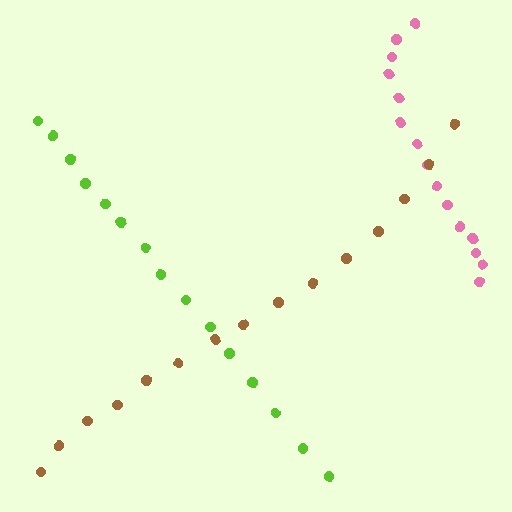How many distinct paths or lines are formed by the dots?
There are 3 distinct paths.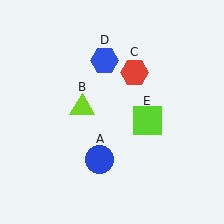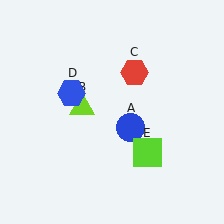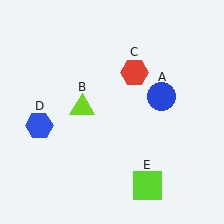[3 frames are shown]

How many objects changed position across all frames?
3 objects changed position: blue circle (object A), blue hexagon (object D), lime square (object E).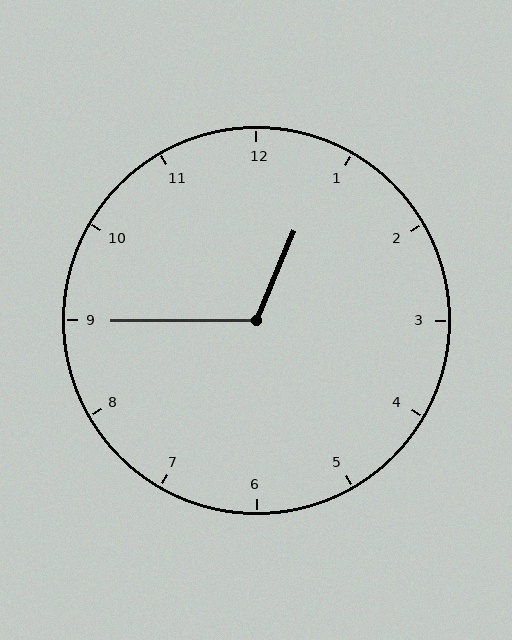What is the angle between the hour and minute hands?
Approximately 112 degrees.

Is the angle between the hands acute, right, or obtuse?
It is obtuse.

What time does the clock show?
12:45.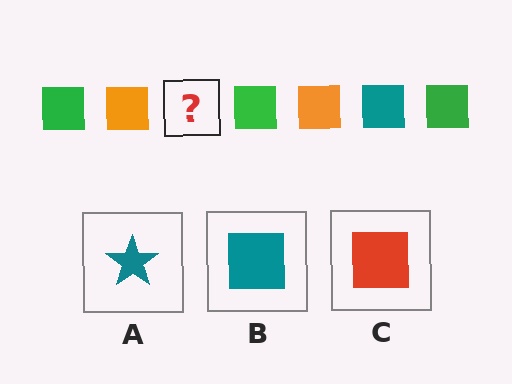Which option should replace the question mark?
Option B.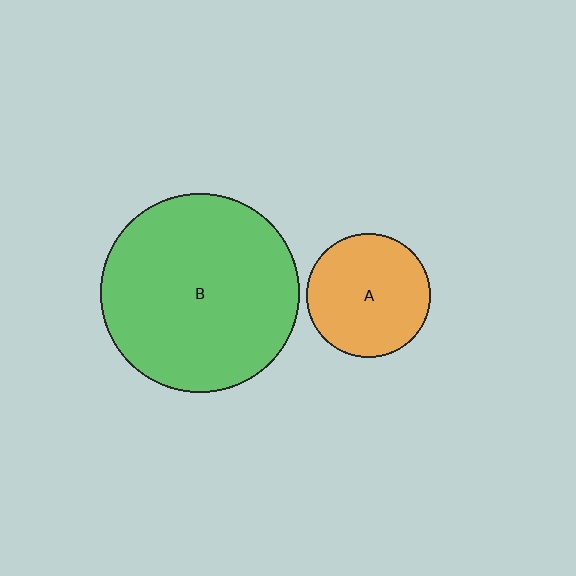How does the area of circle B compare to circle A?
Approximately 2.6 times.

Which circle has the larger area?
Circle B (green).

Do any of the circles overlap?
No, none of the circles overlap.